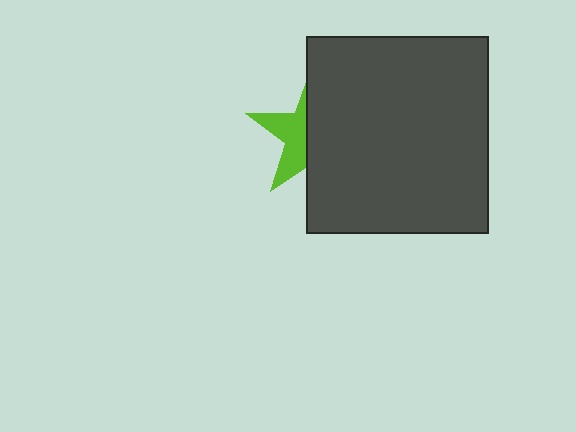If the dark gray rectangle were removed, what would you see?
You would see the complete lime star.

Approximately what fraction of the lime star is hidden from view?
Roughly 60% of the lime star is hidden behind the dark gray rectangle.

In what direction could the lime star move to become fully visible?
The lime star could move left. That would shift it out from behind the dark gray rectangle entirely.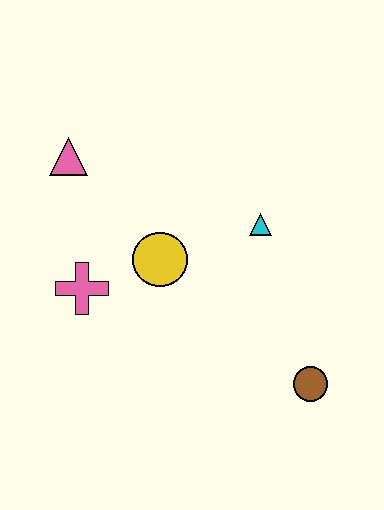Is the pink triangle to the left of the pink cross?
Yes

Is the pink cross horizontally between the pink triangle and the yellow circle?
Yes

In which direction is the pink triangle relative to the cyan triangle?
The pink triangle is to the left of the cyan triangle.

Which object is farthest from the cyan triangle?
The pink triangle is farthest from the cyan triangle.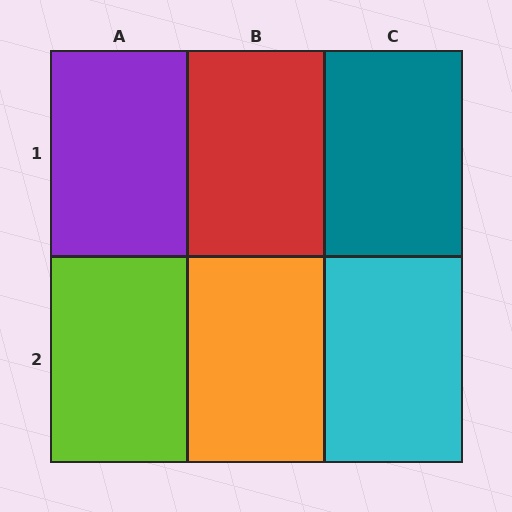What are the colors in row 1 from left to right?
Purple, red, teal.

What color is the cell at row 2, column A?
Lime.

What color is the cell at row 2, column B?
Orange.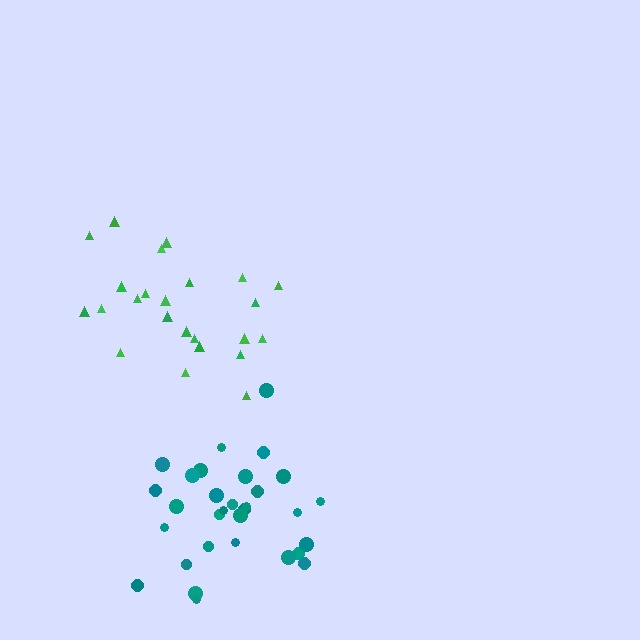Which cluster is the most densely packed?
Teal.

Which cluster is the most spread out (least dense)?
Green.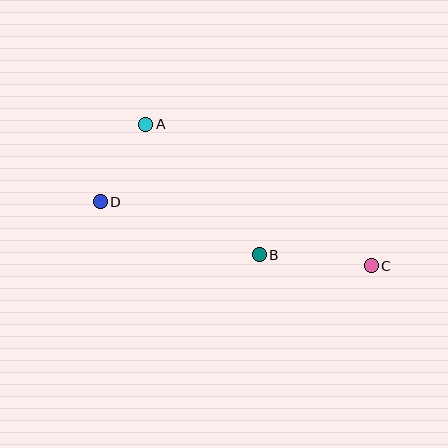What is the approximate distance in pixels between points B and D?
The distance between B and D is approximately 168 pixels.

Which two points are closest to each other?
Points A and D are closest to each other.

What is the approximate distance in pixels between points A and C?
The distance between A and C is approximately 266 pixels.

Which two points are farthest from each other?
Points C and D are farthest from each other.